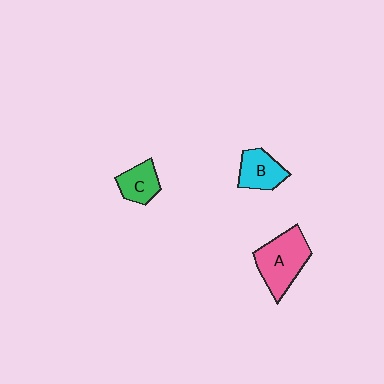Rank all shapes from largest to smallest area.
From largest to smallest: A (pink), B (cyan), C (green).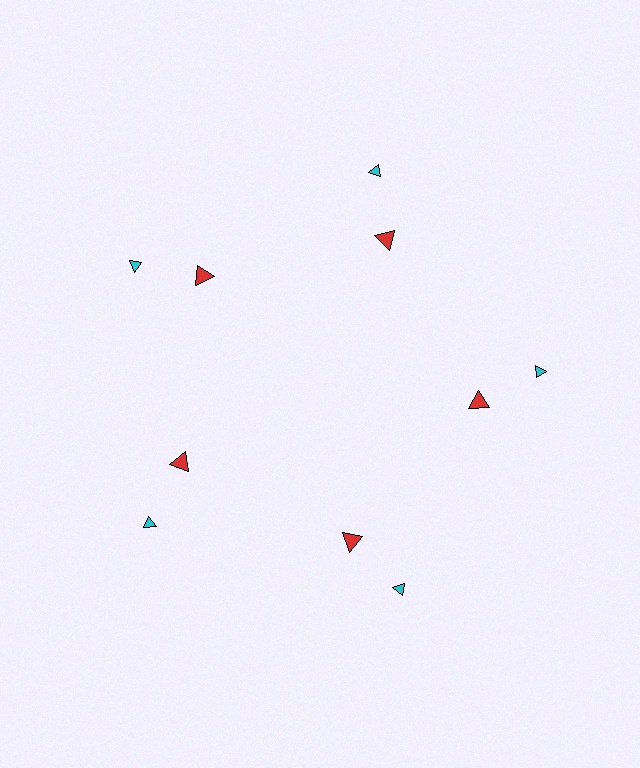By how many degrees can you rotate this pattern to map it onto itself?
The pattern maps onto itself every 72 degrees of rotation.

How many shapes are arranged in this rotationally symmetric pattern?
There are 10 shapes, arranged in 5 groups of 2.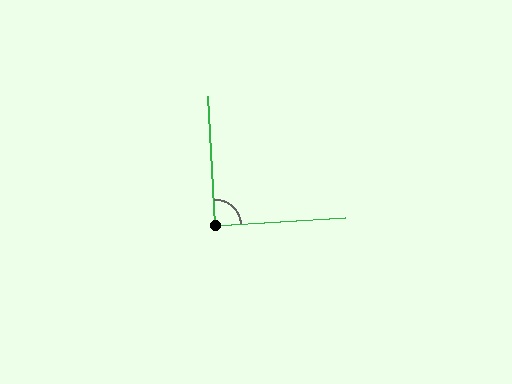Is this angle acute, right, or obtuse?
It is approximately a right angle.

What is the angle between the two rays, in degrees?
Approximately 90 degrees.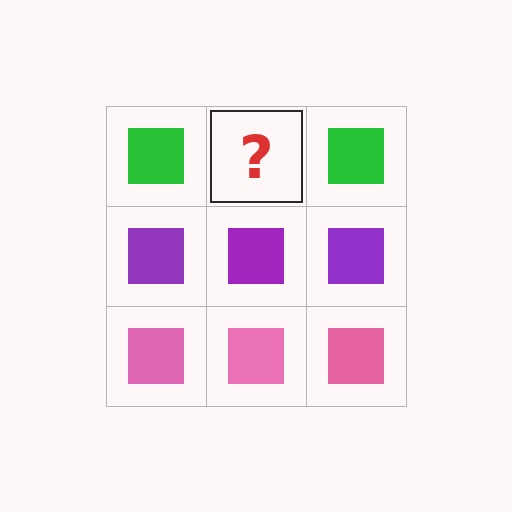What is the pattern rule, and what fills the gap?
The rule is that each row has a consistent color. The gap should be filled with a green square.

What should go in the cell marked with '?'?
The missing cell should contain a green square.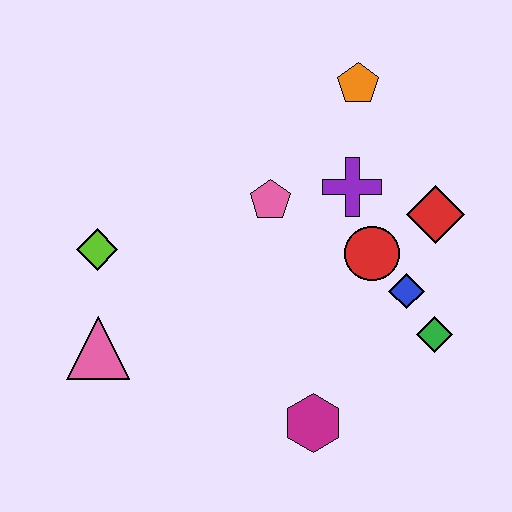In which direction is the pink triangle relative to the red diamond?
The pink triangle is to the left of the red diamond.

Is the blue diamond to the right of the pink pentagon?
Yes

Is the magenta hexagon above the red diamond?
No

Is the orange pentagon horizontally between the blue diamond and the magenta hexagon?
Yes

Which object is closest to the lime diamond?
The pink triangle is closest to the lime diamond.